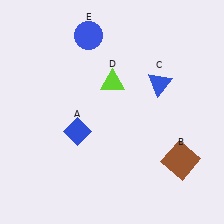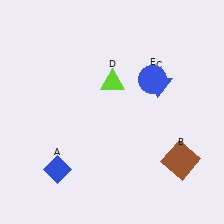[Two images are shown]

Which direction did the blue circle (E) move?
The blue circle (E) moved right.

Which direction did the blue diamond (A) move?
The blue diamond (A) moved down.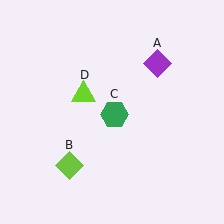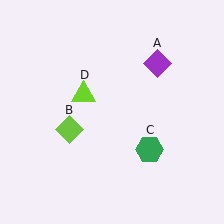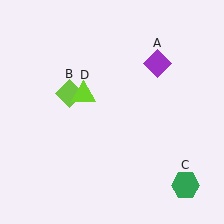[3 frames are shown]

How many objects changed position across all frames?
2 objects changed position: lime diamond (object B), green hexagon (object C).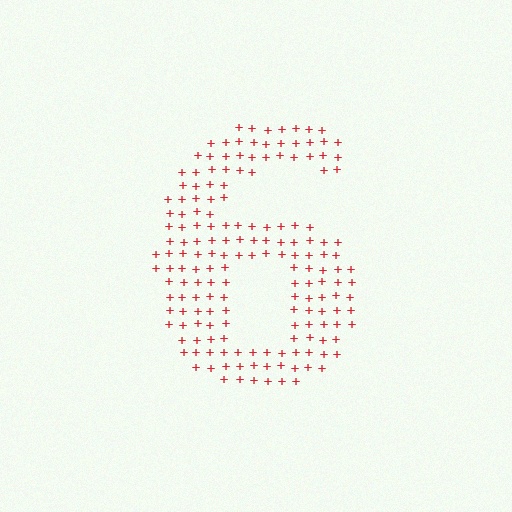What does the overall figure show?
The overall figure shows the digit 6.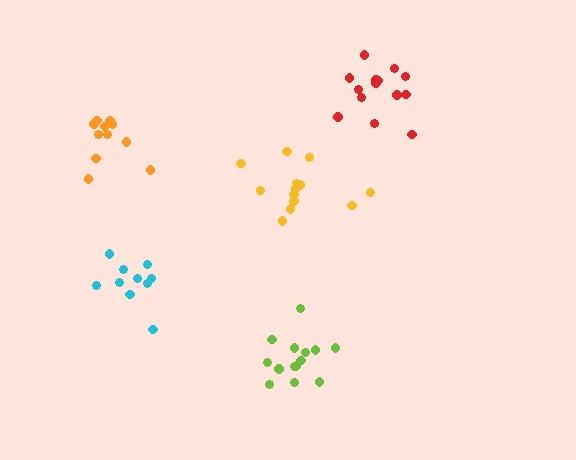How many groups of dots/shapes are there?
There are 5 groups.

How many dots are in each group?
Group 1: 10 dots, Group 2: 14 dots, Group 3: 13 dots, Group 4: 14 dots, Group 5: 11 dots (62 total).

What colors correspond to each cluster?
The clusters are colored: cyan, lime, yellow, red, orange.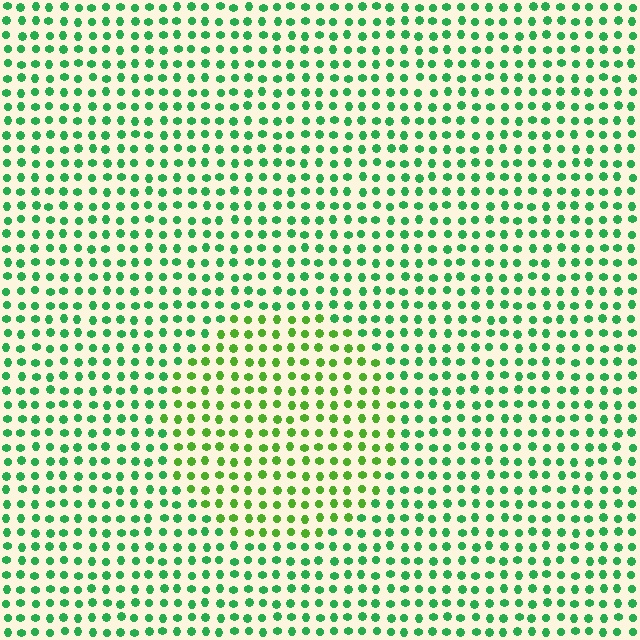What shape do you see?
I see a circle.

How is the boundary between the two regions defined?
The boundary is defined purely by a slight shift in hue (about 33 degrees). Spacing, size, and orientation are identical on both sides.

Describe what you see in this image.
The image is filled with small green elements in a uniform arrangement. A circle-shaped region is visible where the elements are tinted to a slightly different hue, forming a subtle color boundary.